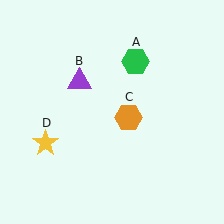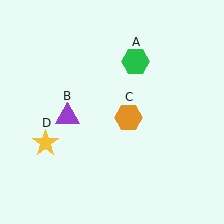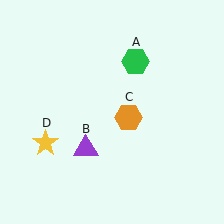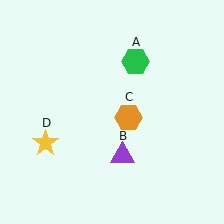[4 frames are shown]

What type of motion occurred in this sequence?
The purple triangle (object B) rotated counterclockwise around the center of the scene.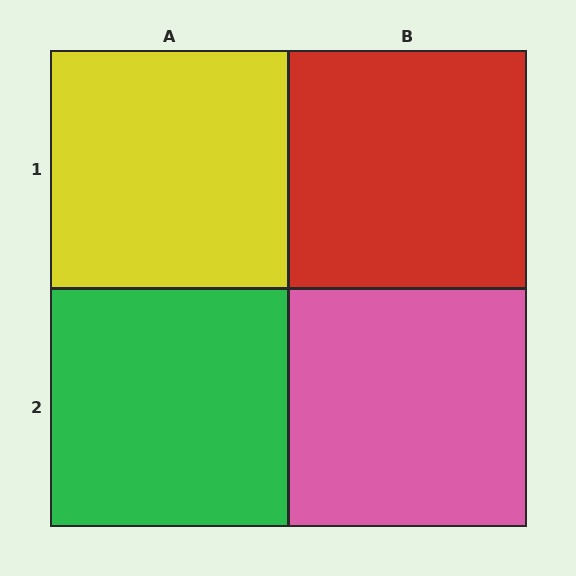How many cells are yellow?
1 cell is yellow.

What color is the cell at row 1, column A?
Yellow.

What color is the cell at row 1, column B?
Red.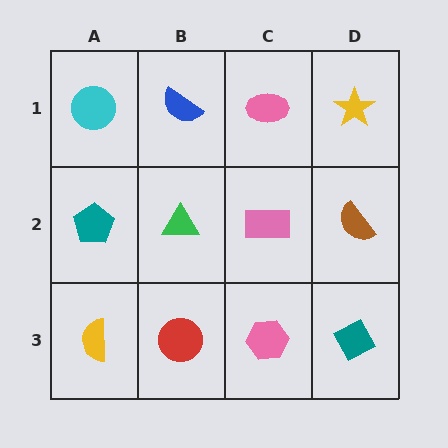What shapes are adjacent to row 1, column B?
A green triangle (row 2, column B), a cyan circle (row 1, column A), a pink ellipse (row 1, column C).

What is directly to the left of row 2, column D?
A pink rectangle.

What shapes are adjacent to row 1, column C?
A pink rectangle (row 2, column C), a blue semicircle (row 1, column B), a yellow star (row 1, column D).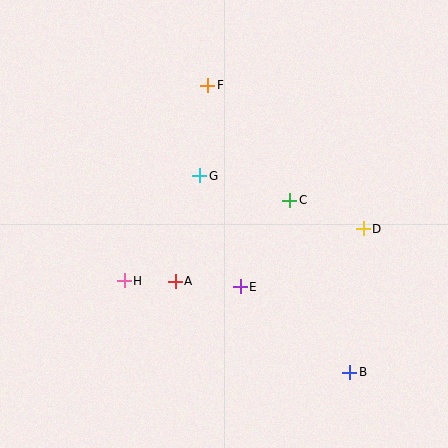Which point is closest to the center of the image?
Point G at (200, 176) is closest to the center.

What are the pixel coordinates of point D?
Point D is at (363, 229).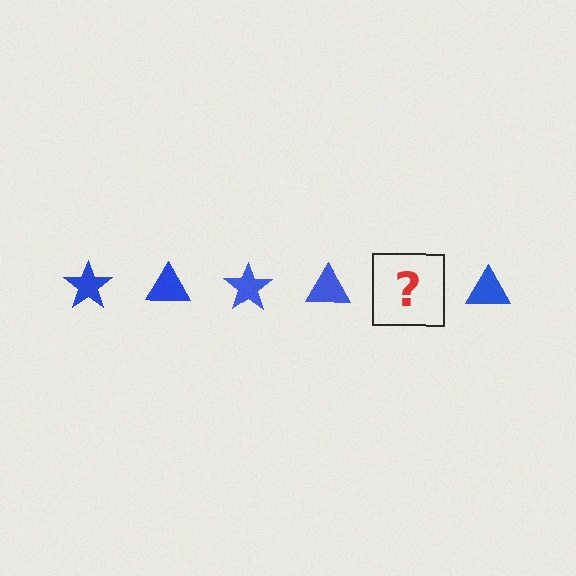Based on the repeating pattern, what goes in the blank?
The blank should be a blue star.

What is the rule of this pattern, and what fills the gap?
The rule is that the pattern cycles through star, triangle shapes in blue. The gap should be filled with a blue star.